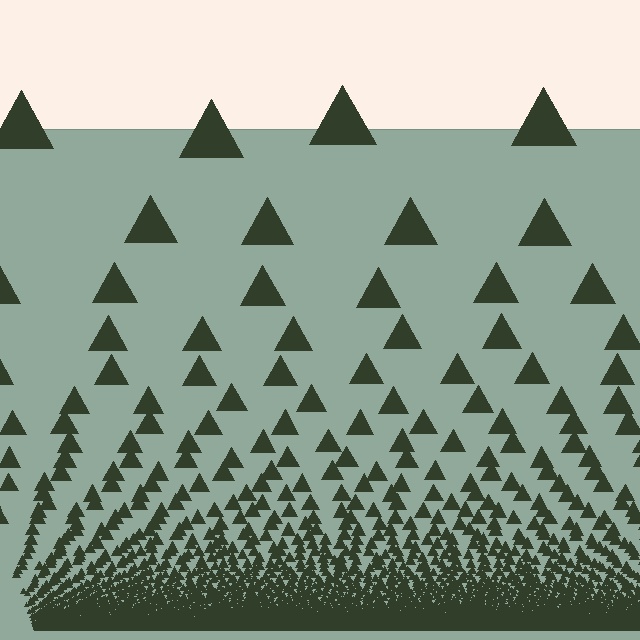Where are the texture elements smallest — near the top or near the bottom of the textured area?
Near the bottom.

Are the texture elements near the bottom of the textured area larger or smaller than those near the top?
Smaller. The gradient is inverted — elements near the bottom are smaller and denser.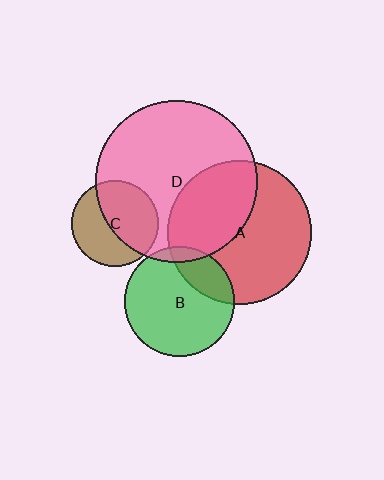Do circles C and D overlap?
Yes.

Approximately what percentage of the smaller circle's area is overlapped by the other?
Approximately 55%.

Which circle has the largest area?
Circle D (pink).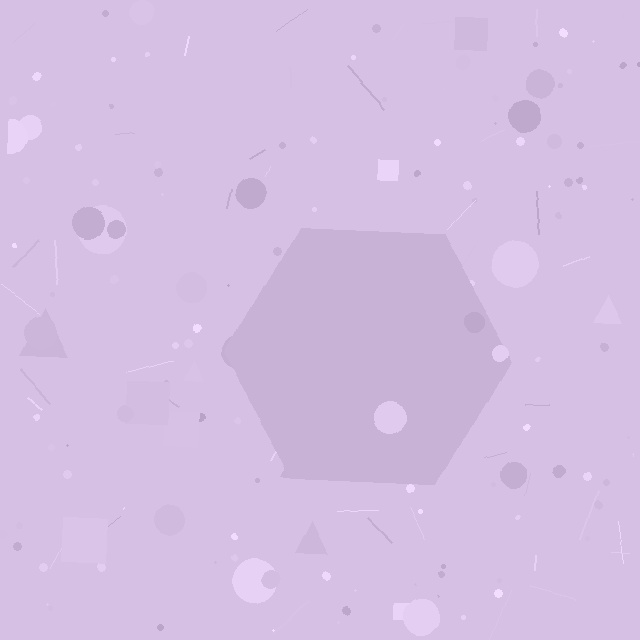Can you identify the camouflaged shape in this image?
The camouflaged shape is a hexagon.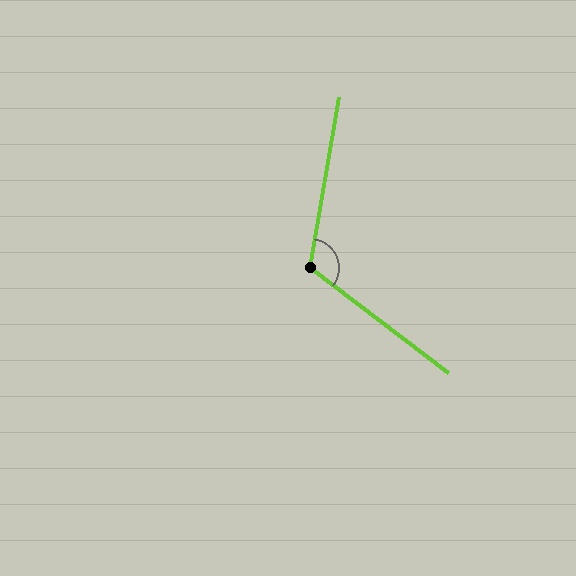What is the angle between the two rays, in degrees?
Approximately 117 degrees.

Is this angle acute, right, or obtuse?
It is obtuse.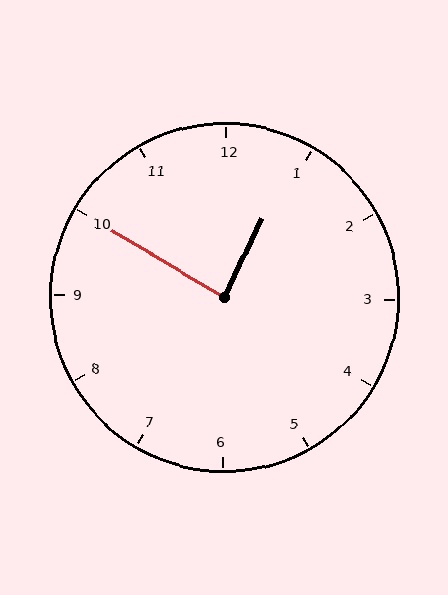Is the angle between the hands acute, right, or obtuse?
It is right.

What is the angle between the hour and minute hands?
Approximately 85 degrees.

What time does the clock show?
12:50.